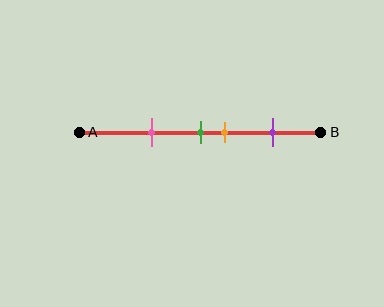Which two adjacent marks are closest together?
The green and orange marks are the closest adjacent pair.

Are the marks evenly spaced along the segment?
No, the marks are not evenly spaced.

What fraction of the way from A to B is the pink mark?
The pink mark is approximately 30% (0.3) of the way from A to B.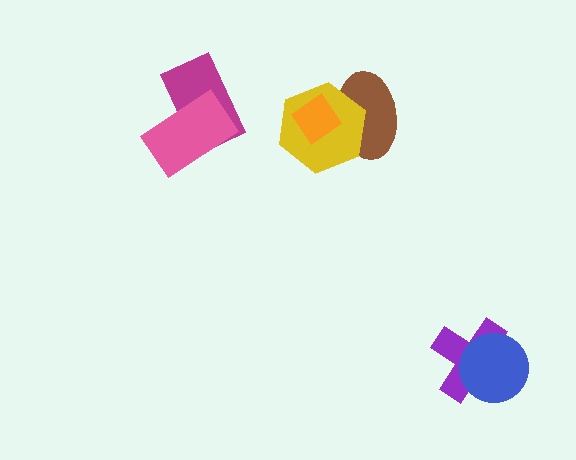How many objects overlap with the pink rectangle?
1 object overlaps with the pink rectangle.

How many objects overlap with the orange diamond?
2 objects overlap with the orange diamond.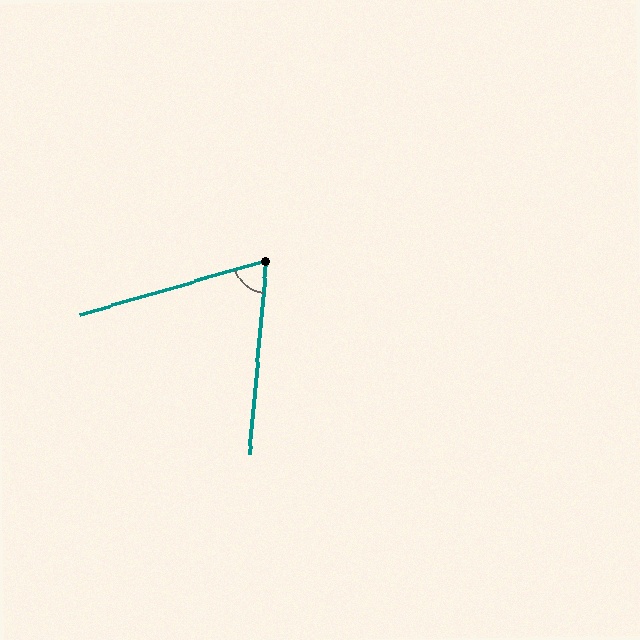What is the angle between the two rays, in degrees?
Approximately 69 degrees.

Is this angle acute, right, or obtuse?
It is acute.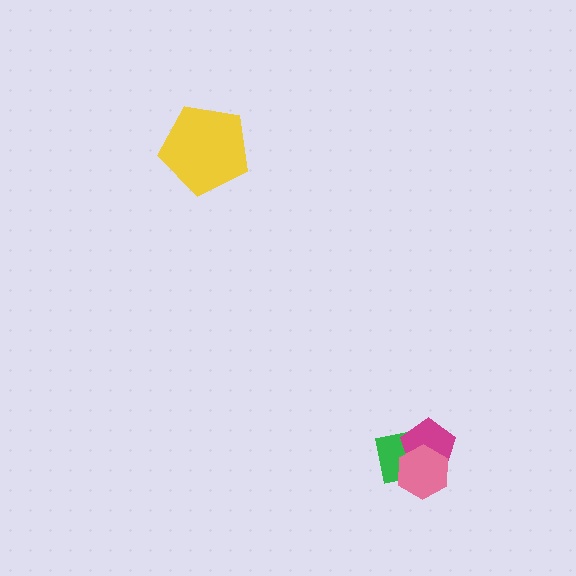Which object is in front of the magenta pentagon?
The pink hexagon is in front of the magenta pentagon.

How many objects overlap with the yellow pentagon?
0 objects overlap with the yellow pentagon.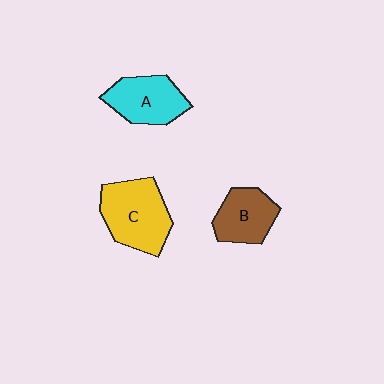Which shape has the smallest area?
Shape B (brown).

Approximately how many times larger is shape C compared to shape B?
Approximately 1.5 times.